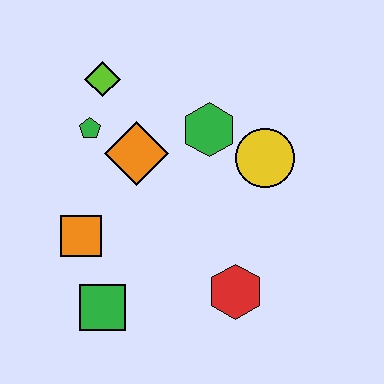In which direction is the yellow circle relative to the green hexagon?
The yellow circle is to the right of the green hexagon.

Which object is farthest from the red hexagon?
The lime diamond is farthest from the red hexagon.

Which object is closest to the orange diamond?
The green pentagon is closest to the orange diamond.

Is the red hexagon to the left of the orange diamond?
No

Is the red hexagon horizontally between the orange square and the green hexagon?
No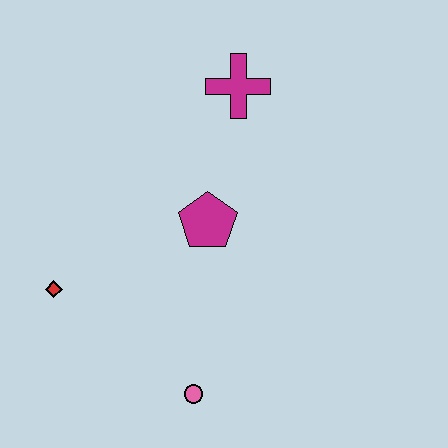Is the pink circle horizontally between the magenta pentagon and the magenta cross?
No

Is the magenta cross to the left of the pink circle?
No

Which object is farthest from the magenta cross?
The pink circle is farthest from the magenta cross.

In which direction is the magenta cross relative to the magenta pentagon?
The magenta cross is above the magenta pentagon.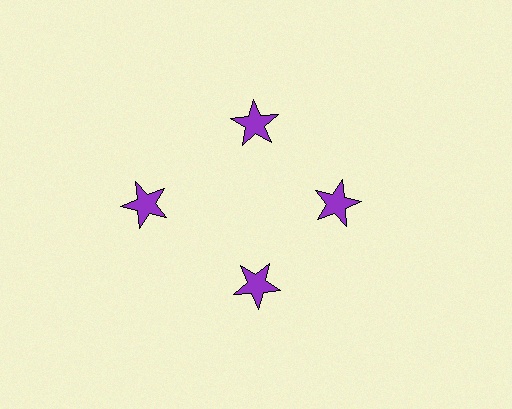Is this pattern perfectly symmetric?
No. The 4 purple stars are arranged in a ring, but one element near the 9 o'clock position is pushed outward from the center, breaking the 4-fold rotational symmetry.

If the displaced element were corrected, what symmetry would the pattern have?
It would have 4-fold rotational symmetry — the pattern would map onto itself every 90 degrees.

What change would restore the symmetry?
The symmetry would be restored by moving it inward, back onto the ring so that all 4 stars sit at equal angles and equal distance from the center.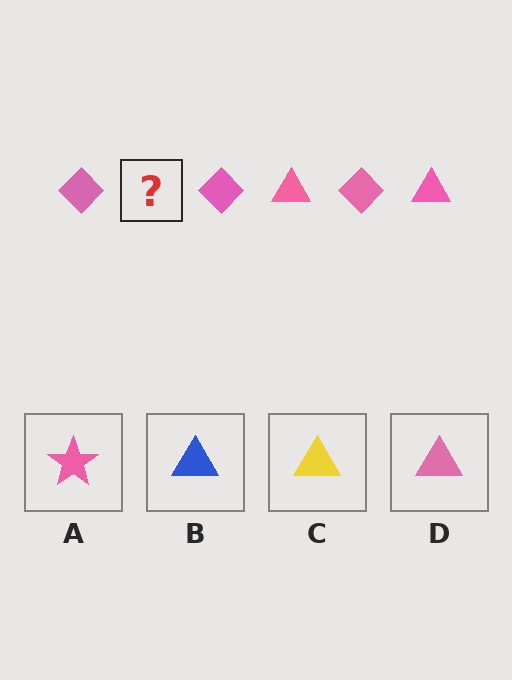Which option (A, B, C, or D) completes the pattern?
D.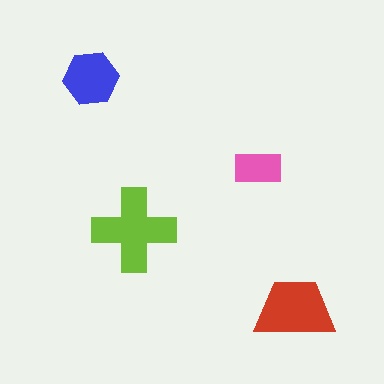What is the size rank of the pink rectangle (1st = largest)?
4th.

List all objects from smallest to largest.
The pink rectangle, the blue hexagon, the red trapezoid, the lime cross.